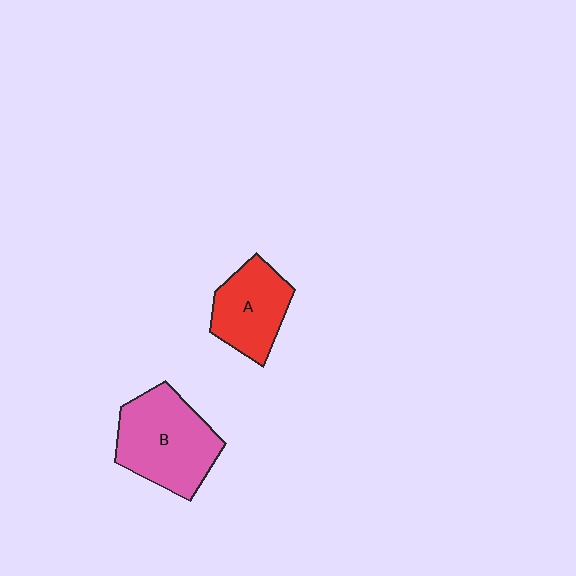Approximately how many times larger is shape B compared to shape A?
Approximately 1.4 times.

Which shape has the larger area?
Shape B (pink).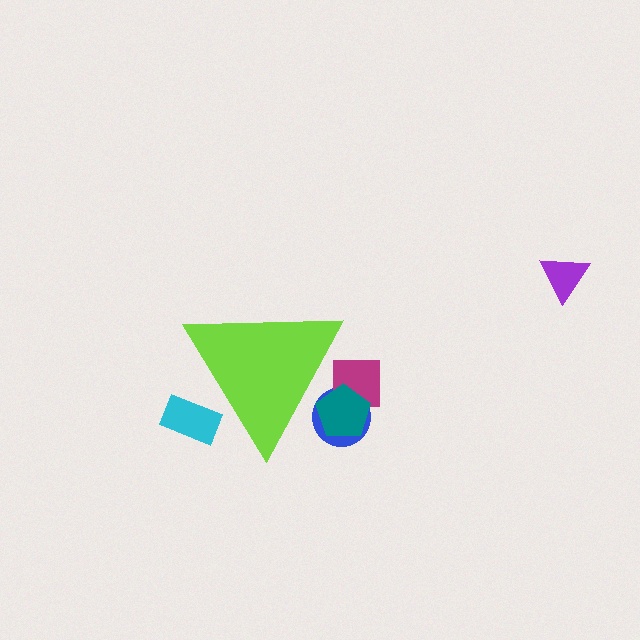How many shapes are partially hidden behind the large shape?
5 shapes are partially hidden.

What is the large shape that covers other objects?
A lime triangle.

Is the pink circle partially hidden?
Yes, the pink circle is partially hidden behind the lime triangle.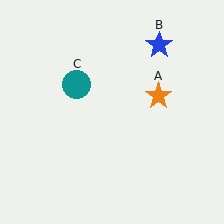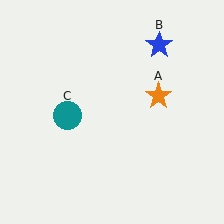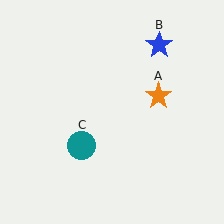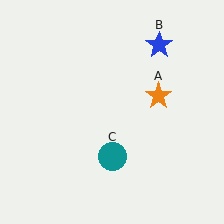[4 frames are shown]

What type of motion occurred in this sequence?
The teal circle (object C) rotated counterclockwise around the center of the scene.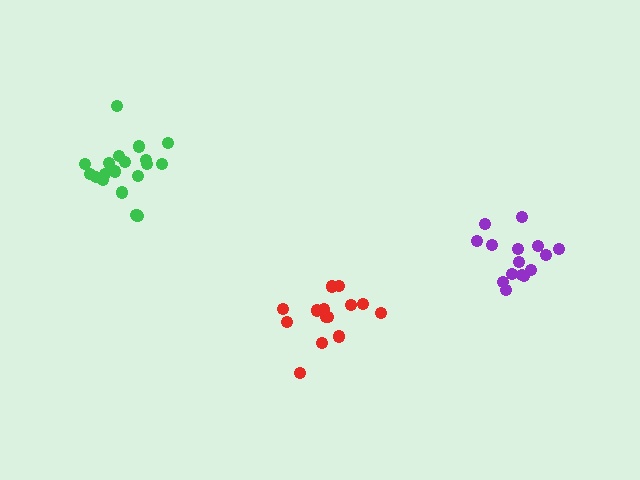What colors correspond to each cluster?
The clusters are colored: purple, red, green.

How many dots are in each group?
Group 1: 15 dots, Group 2: 15 dots, Group 3: 19 dots (49 total).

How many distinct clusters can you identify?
There are 3 distinct clusters.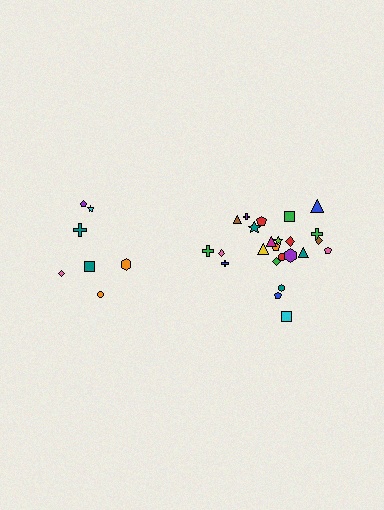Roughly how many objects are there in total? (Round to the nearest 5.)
Roughly 30 objects in total.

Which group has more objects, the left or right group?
The right group.